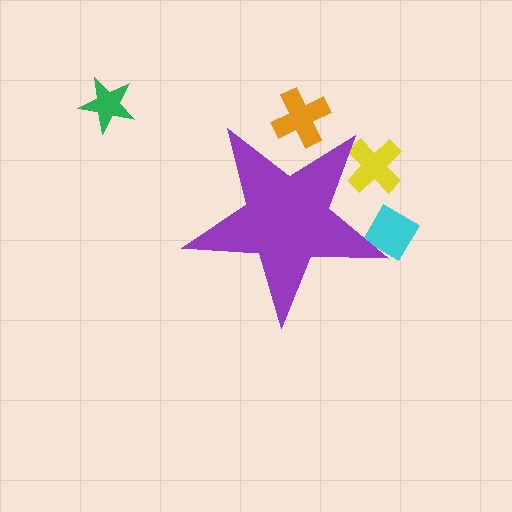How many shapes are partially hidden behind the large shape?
3 shapes are partially hidden.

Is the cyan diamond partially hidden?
Yes, the cyan diamond is partially hidden behind the purple star.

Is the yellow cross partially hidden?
Yes, the yellow cross is partially hidden behind the purple star.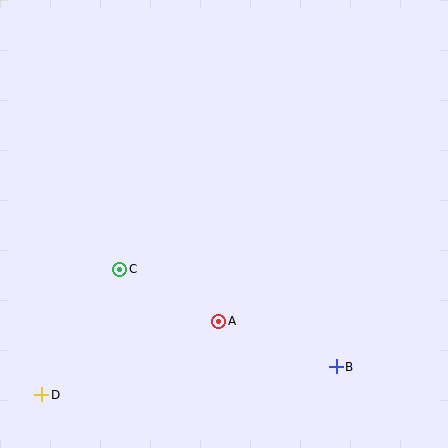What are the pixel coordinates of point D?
Point D is at (42, 395).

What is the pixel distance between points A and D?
The distance between A and D is 191 pixels.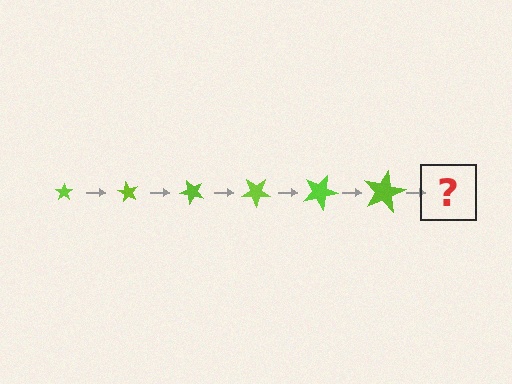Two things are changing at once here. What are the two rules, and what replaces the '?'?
The two rules are that the star grows larger each step and it rotates 60 degrees each step. The '?' should be a star, larger than the previous one and rotated 360 degrees from the start.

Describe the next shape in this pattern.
It should be a star, larger than the previous one and rotated 360 degrees from the start.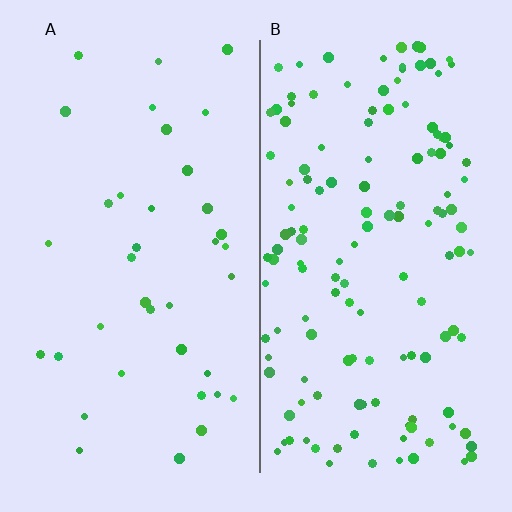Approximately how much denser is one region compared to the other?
Approximately 3.7× — region B over region A.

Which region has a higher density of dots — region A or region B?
B (the right).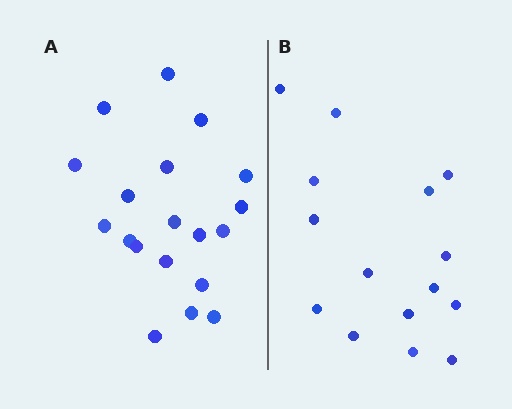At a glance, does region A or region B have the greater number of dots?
Region A (the left region) has more dots.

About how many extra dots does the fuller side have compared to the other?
Region A has about 4 more dots than region B.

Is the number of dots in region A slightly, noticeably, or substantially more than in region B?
Region A has noticeably more, but not dramatically so. The ratio is roughly 1.3 to 1.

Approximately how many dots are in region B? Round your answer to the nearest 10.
About 20 dots. (The exact count is 15, which rounds to 20.)